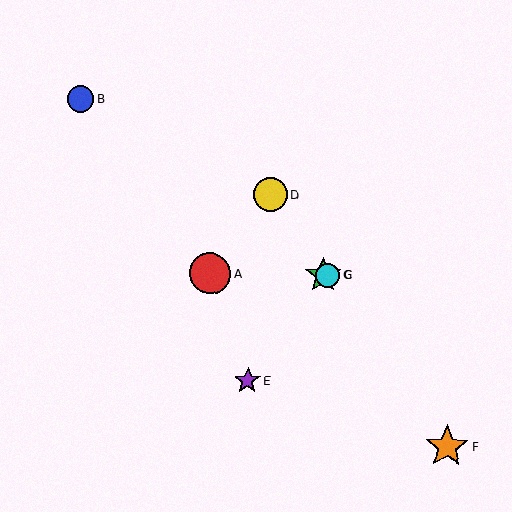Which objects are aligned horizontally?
Objects A, C, G are aligned horizontally.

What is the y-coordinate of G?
Object G is at y≈275.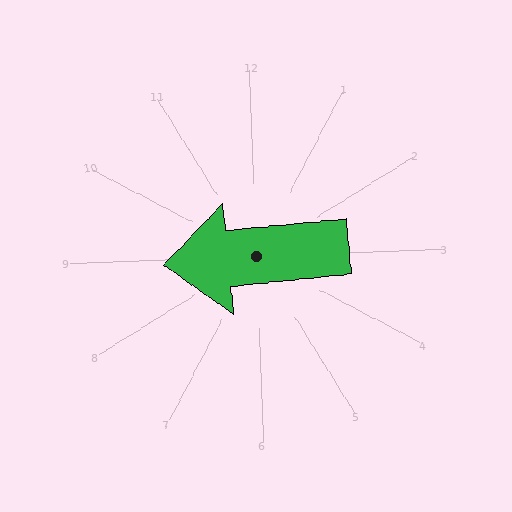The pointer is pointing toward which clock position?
Roughly 9 o'clock.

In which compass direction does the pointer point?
West.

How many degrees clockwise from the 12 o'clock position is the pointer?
Approximately 266 degrees.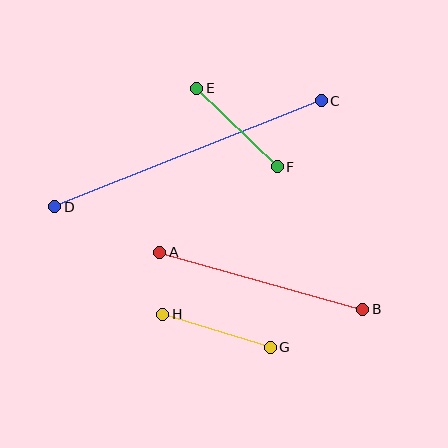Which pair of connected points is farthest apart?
Points C and D are farthest apart.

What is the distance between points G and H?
The distance is approximately 112 pixels.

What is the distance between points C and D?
The distance is approximately 287 pixels.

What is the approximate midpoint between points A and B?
The midpoint is at approximately (261, 281) pixels.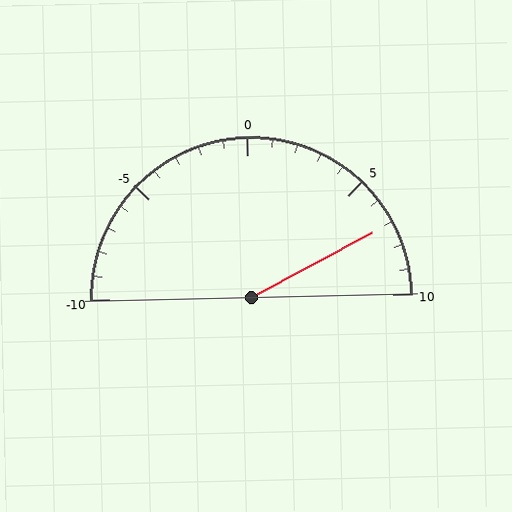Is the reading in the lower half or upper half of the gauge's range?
The reading is in the upper half of the range (-10 to 10).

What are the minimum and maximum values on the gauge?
The gauge ranges from -10 to 10.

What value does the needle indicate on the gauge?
The needle indicates approximately 7.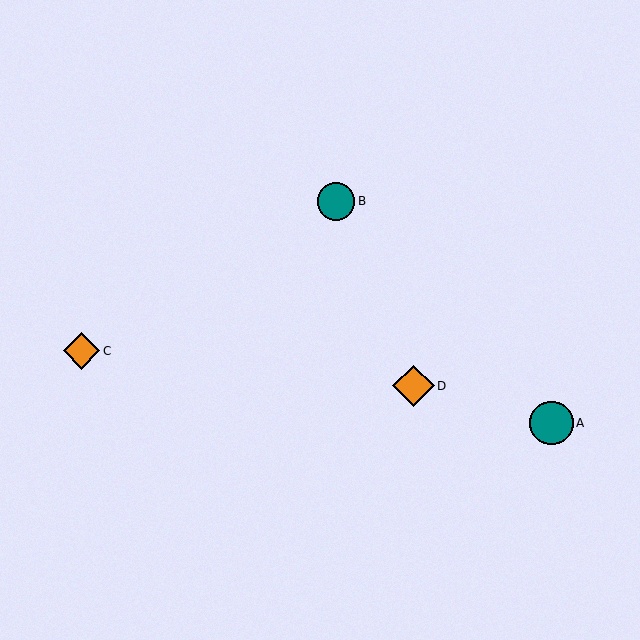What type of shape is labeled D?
Shape D is an orange diamond.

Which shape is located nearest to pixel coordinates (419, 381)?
The orange diamond (labeled D) at (414, 386) is nearest to that location.